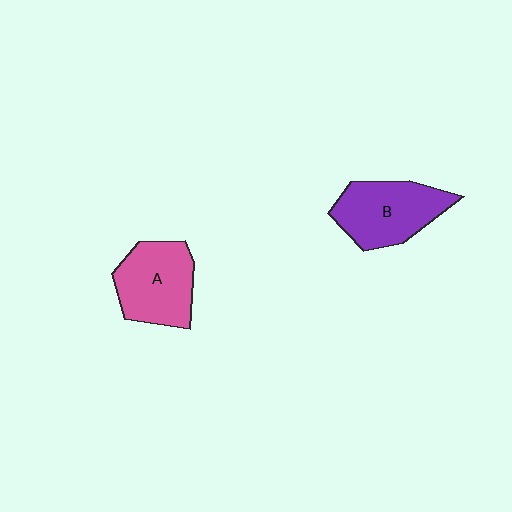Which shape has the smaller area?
Shape A (pink).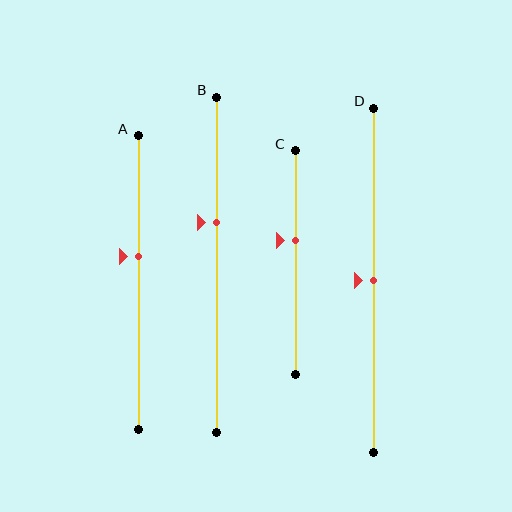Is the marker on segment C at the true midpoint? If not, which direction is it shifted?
No, the marker on segment C is shifted upward by about 10% of the segment length.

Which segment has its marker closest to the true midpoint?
Segment D has its marker closest to the true midpoint.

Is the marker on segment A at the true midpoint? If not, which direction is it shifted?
No, the marker on segment A is shifted upward by about 9% of the segment length.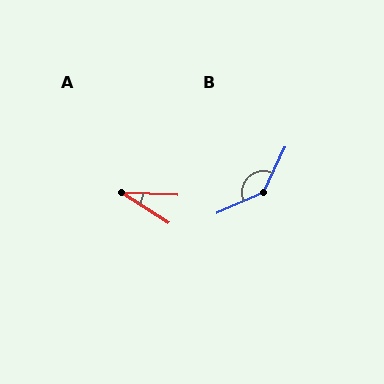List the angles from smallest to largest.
A (30°), B (140°).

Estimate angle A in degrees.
Approximately 30 degrees.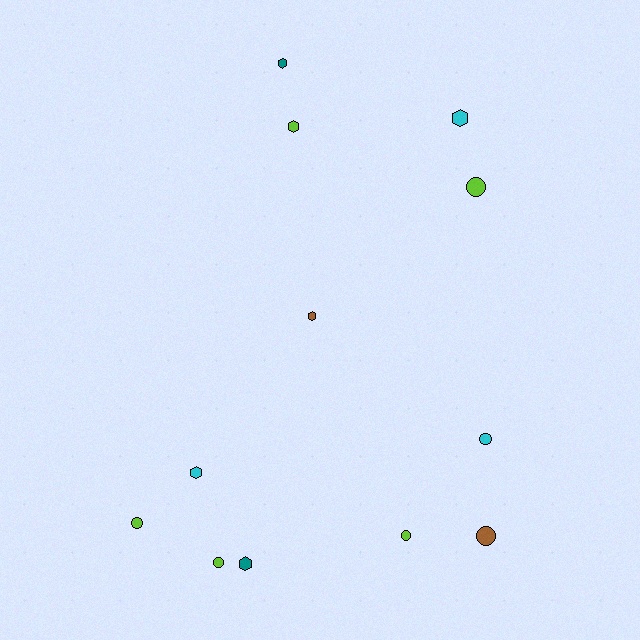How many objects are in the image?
There are 12 objects.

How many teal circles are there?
There are no teal circles.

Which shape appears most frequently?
Hexagon, with 6 objects.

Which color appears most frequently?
Lime, with 5 objects.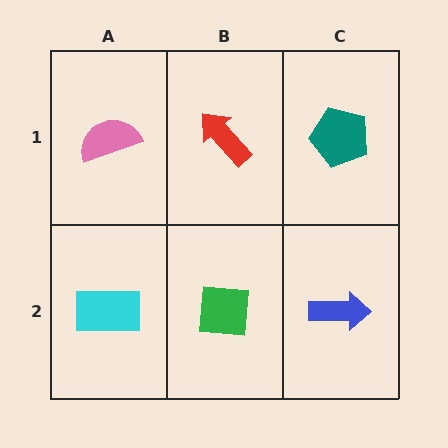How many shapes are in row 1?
3 shapes.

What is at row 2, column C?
A blue arrow.